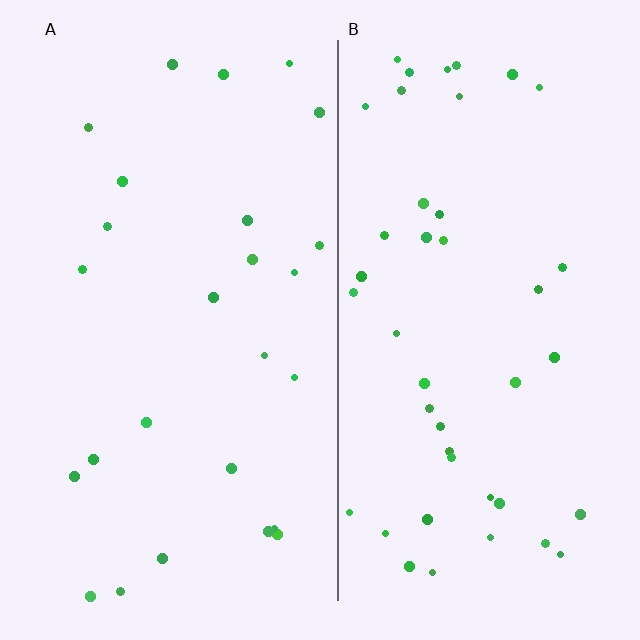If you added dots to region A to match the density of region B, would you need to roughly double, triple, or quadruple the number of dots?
Approximately double.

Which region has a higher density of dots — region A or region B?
B (the right).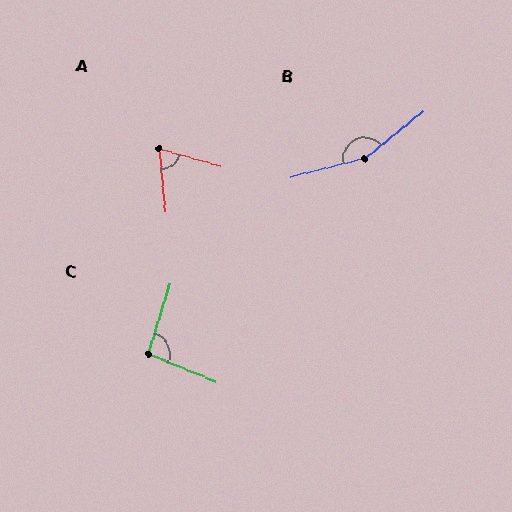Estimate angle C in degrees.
Approximately 95 degrees.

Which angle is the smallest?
A, at approximately 68 degrees.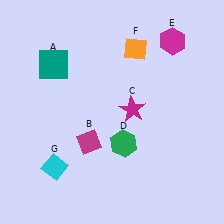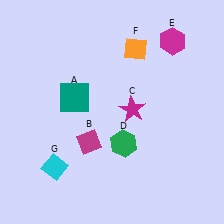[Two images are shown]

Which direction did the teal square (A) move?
The teal square (A) moved down.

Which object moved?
The teal square (A) moved down.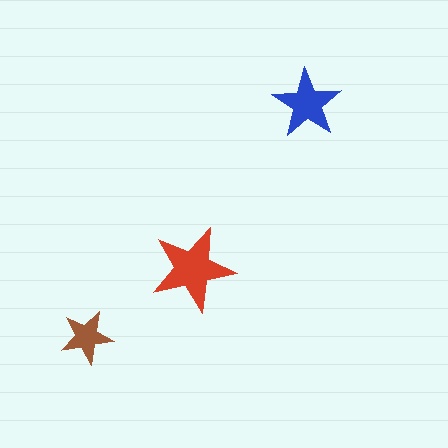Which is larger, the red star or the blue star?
The red one.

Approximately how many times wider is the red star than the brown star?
About 1.5 times wider.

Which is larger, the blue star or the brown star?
The blue one.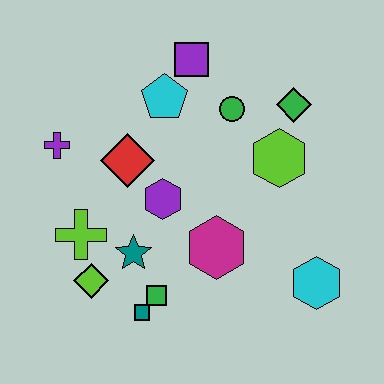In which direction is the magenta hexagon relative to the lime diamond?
The magenta hexagon is to the right of the lime diamond.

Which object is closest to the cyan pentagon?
The purple square is closest to the cyan pentagon.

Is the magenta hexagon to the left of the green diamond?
Yes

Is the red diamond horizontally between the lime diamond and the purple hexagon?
Yes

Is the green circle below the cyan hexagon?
No